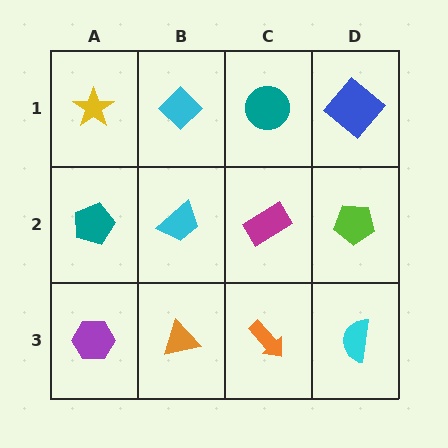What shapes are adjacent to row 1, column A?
A teal pentagon (row 2, column A), a cyan diamond (row 1, column B).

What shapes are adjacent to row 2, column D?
A blue diamond (row 1, column D), a cyan semicircle (row 3, column D), a magenta rectangle (row 2, column C).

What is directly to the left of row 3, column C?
An orange triangle.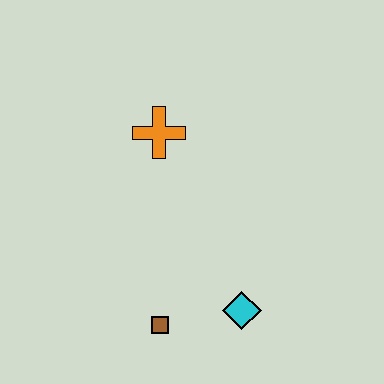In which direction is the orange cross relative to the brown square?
The orange cross is above the brown square.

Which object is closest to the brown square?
The cyan diamond is closest to the brown square.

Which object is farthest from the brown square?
The orange cross is farthest from the brown square.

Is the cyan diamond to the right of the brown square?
Yes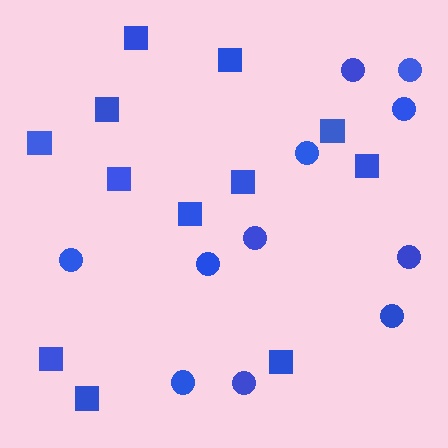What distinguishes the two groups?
There are 2 groups: one group of circles (11) and one group of squares (12).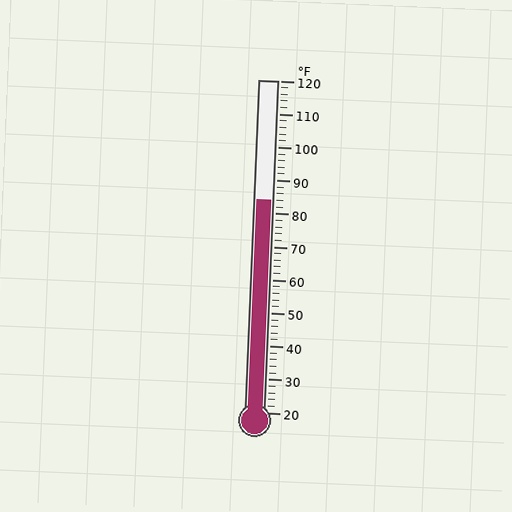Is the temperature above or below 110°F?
The temperature is below 110°F.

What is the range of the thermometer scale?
The thermometer scale ranges from 20°F to 120°F.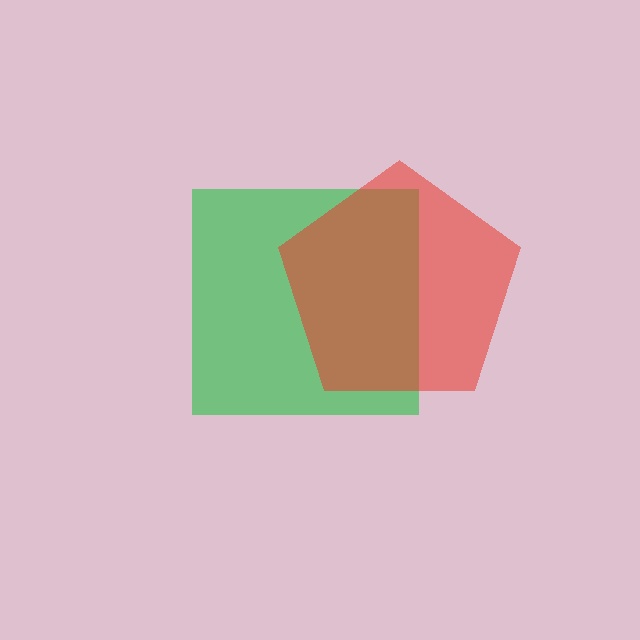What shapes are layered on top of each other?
The layered shapes are: a green square, a red pentagon.